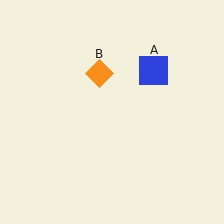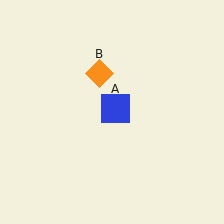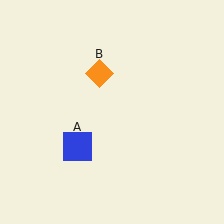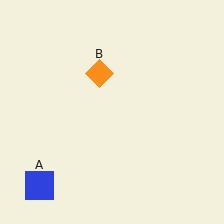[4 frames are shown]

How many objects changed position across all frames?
1 object changed position: blue square (object A).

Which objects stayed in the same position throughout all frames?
Orange diamond (object B) remained stationary.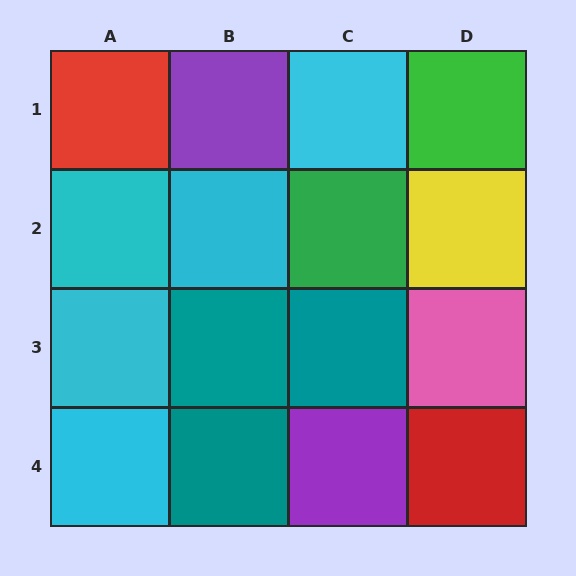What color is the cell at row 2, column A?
Cyan.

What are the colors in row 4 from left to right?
Cyan, teal, purple, red.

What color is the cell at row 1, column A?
Red.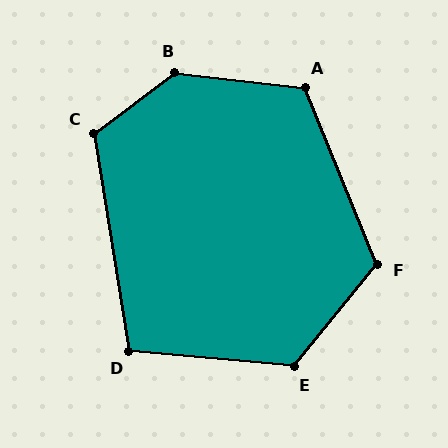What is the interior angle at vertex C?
Approximately 117 degrees (obtuse).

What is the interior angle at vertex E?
Approximately 124 degrees (obtuse).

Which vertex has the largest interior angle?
B, at approximately 137 degrees.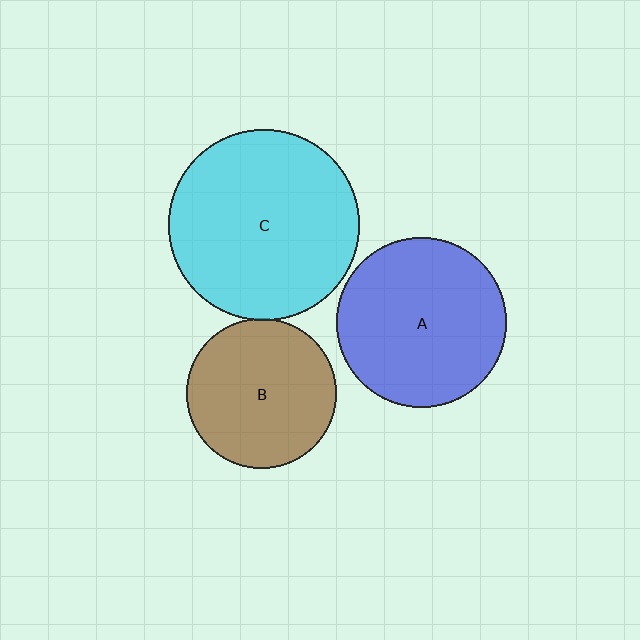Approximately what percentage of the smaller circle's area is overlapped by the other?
Approximately 5%.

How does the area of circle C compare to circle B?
Approximately 1.6 times.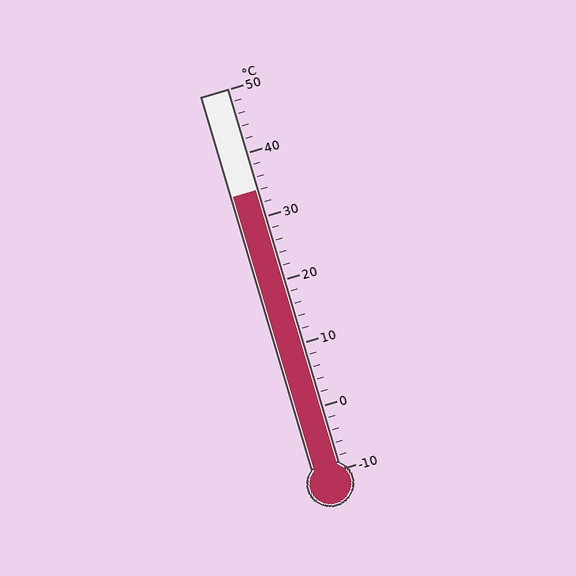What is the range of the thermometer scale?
The thermometer scale ranges from -10°C to 50°C.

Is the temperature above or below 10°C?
The temperature is above 10°C.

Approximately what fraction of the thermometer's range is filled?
The thermometer is filled to approximately 75% of its range.